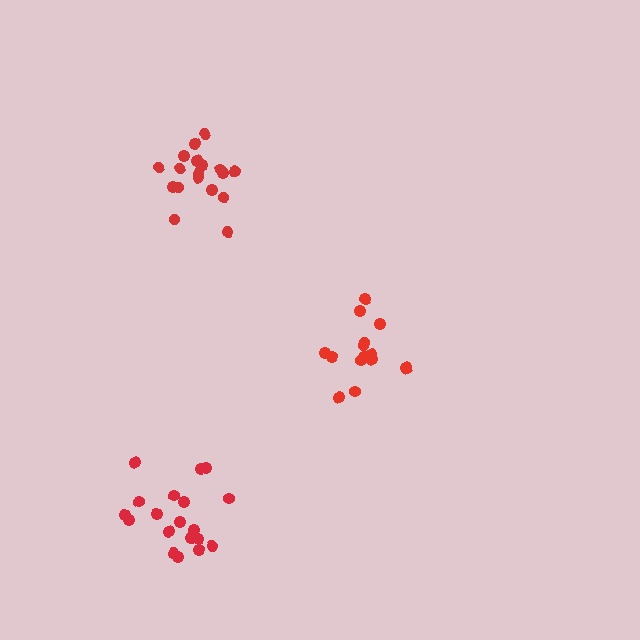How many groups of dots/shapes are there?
There are 3 groups.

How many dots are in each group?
Group 1: 19 dots, Group 2: 17 dots, Group 3: 18 dots (54 total).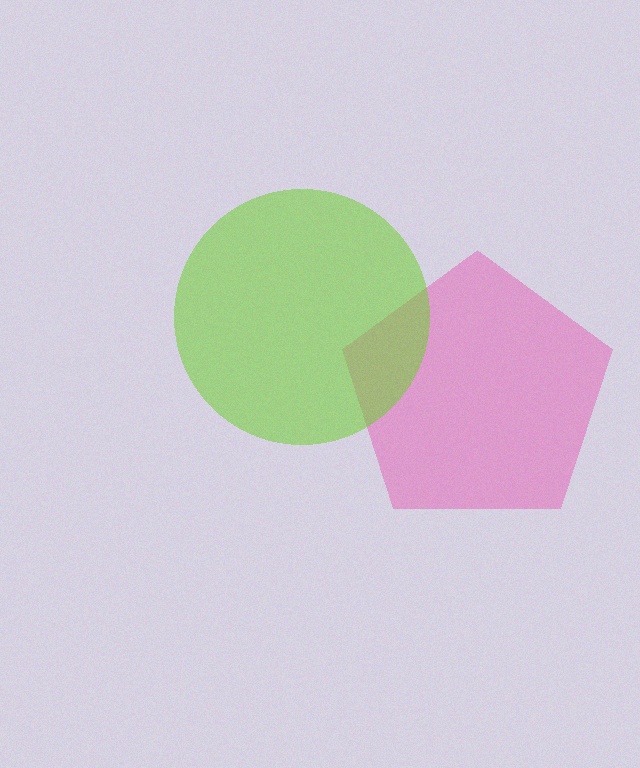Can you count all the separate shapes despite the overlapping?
Yes, there are 2 separate shapes.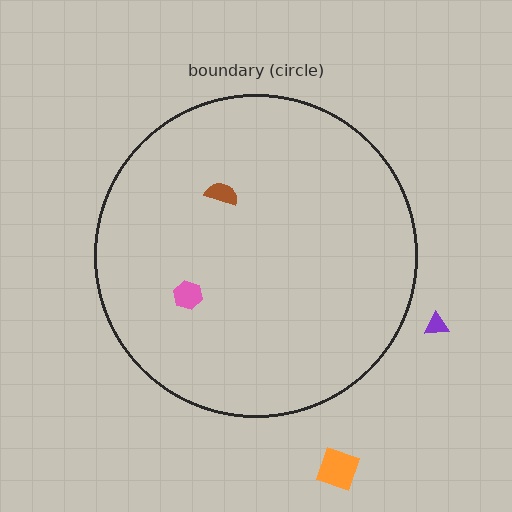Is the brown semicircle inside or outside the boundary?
Inside.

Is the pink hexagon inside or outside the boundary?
Inside.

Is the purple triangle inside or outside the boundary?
Outside.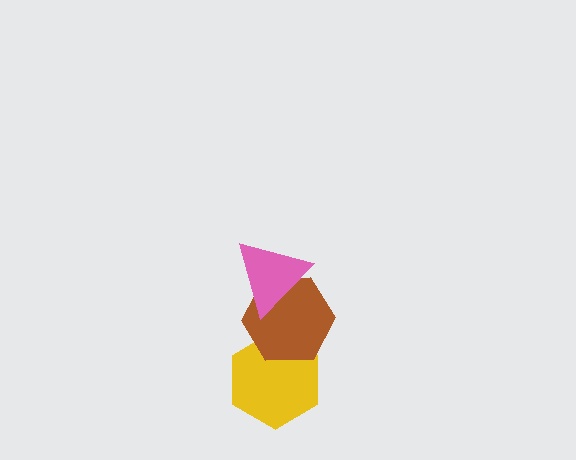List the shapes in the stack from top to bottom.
From top to bottom: the pink triangle, the brown hexagon, the yellow hexagon.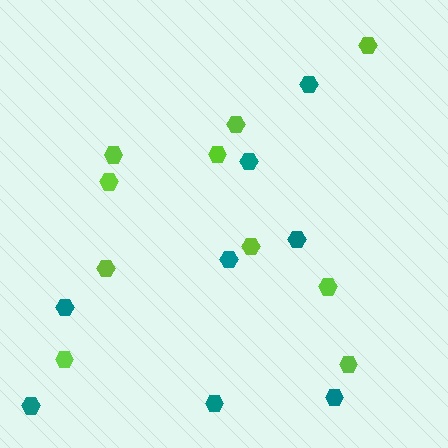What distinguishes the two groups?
There are 2 groups: one group of teal hexagons (8) and one group of lime hexagons (10).